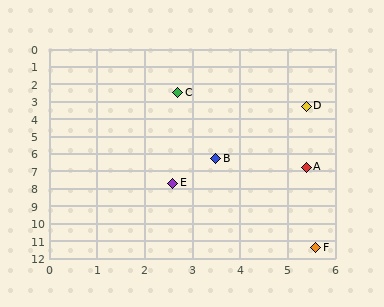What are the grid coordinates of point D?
Point D is at approximately (5.4, 3.3).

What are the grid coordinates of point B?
Point B is at approximately (3.5, 6.3).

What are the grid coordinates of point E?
Point E is at approximately (2.6, 7.7).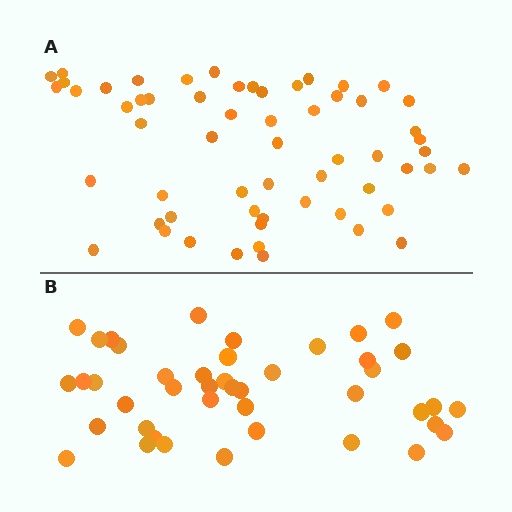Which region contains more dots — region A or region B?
Region A (the top region) has more dots.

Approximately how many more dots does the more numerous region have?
Region A has approximately 15 more dots than region B.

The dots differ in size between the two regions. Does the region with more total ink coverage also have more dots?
No. Region B has more total ink coverage because its dots are larger, but region A actually contains more individual dots. Total area can be misleading — the number of items is what matters here.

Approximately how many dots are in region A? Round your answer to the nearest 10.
About 60 dots. (The exact count is 59, which rounds to 60.)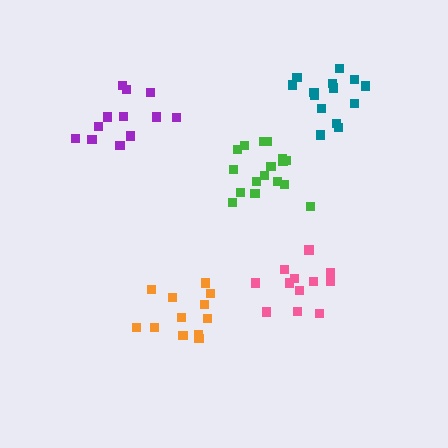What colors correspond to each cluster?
The clusters are colored: teal, orange, purple, pink, green.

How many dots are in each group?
Group 1: 14 dots, Group 2: 12 dots, Group 3: 12 dots, Group 4: 12 dots, Group 5: 17 dots (67 total).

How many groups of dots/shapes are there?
There are 5 groups.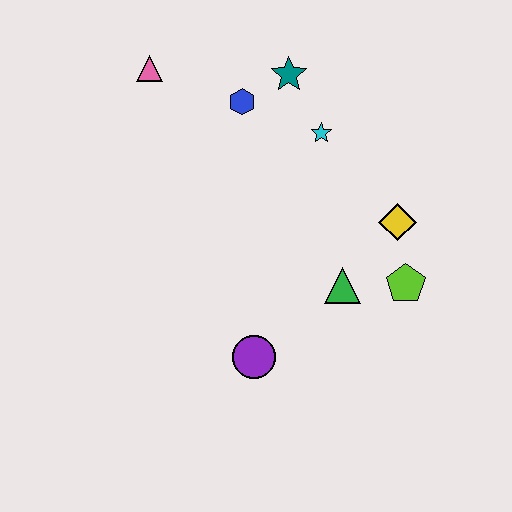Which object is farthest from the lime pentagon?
The pink triangle is farthest from the lime pentagon.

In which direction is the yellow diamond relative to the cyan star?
The yellow diamond is below the cyan star.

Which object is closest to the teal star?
The blue hexagon is closest to the teal star.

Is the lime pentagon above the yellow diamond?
No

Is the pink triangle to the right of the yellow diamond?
No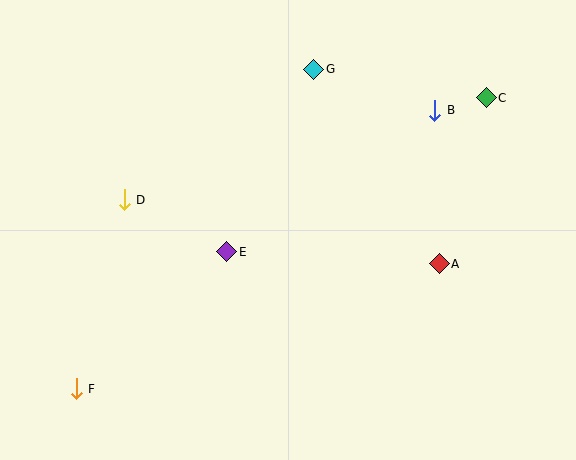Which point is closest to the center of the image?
Point E at (227, 252) is closest to the center.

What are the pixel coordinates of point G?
Point G is at (314, 69).